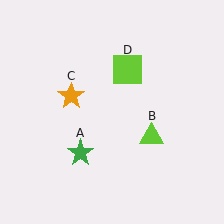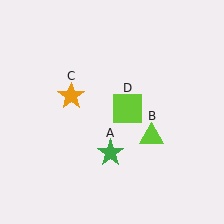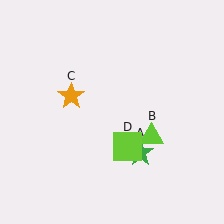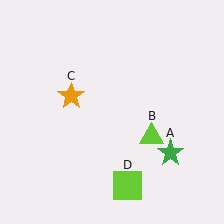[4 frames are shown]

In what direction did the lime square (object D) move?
The lime square (object D) moved down.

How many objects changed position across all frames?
2 objects changed position: green star (object A), lime square (object D).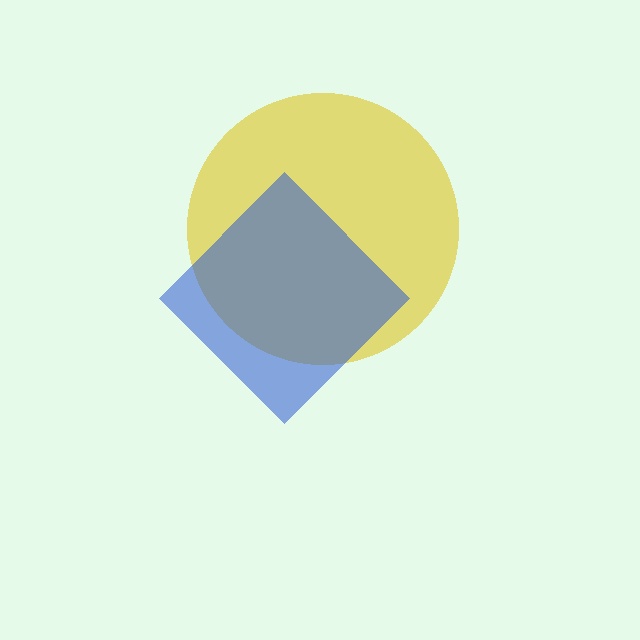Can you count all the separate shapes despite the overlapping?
Yes, there are 2 separate shapes.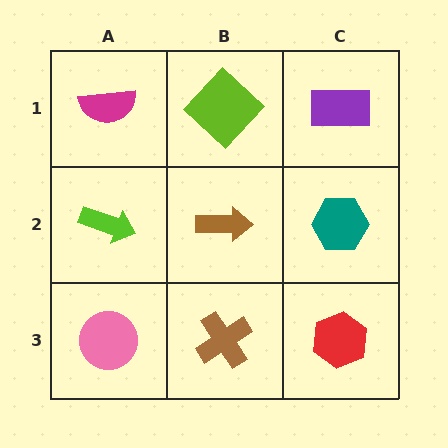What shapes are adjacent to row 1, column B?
A brown arrow (row 2, column B), a magenta semicircle (row 1, column A), a purple rectangle (row 1, column C).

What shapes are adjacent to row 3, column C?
A teal hexagon (row 2, column C), a brown cross (row 3, column B).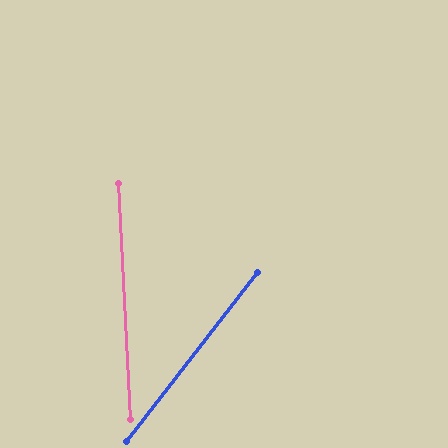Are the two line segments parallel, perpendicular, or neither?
Neither parallel nor perpendicular — they differ by about 41°.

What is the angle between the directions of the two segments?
Approximately 41 degrees.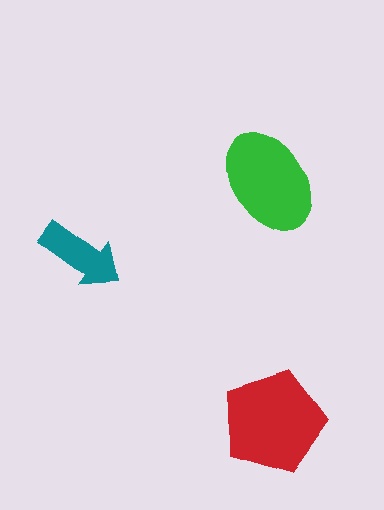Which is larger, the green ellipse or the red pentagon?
The red pentagon.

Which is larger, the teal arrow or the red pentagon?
The red pentagon.